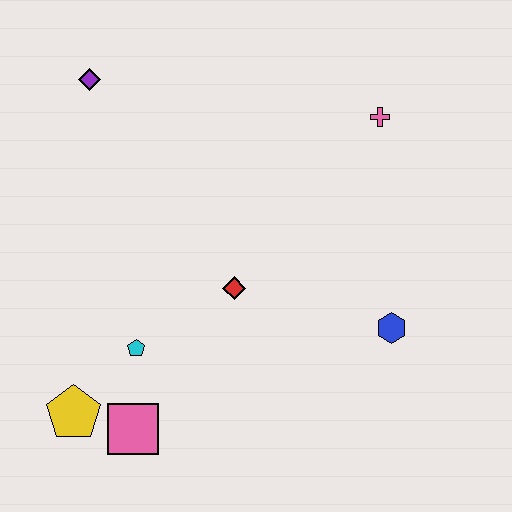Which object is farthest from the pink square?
The pink cross is farthest from the pink square.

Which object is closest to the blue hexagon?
The red diamond is closest to the blue hexagon.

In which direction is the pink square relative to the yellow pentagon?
The pink square is to the right of the yellow pentagon.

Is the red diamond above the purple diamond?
No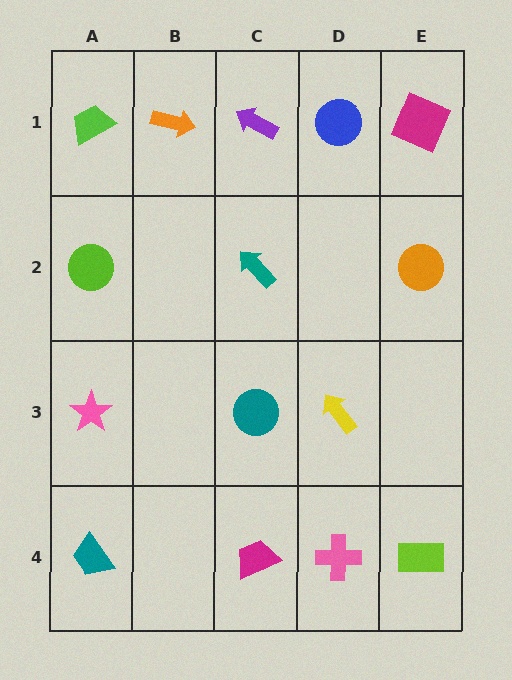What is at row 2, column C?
A teal arrow.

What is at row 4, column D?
A pink cross.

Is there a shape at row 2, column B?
No, that cell is empty.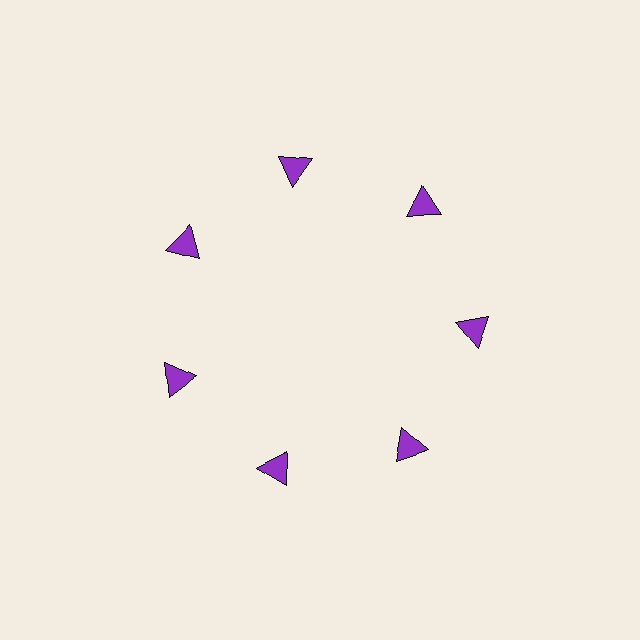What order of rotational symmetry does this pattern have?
This pattern has 7-fold rotational symmetry.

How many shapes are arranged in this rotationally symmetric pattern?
There are 7 shapes, arranged in 7 groups of 1.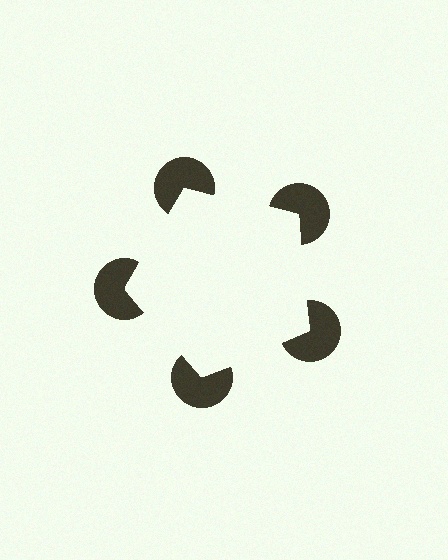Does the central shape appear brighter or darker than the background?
It typically appears slightly brighter than the background, even though no actual brightness change is drawn.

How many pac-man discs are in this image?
There are 5 — one at each vertex of the illusory pentagon.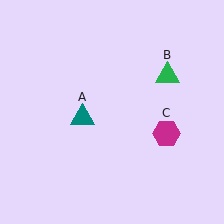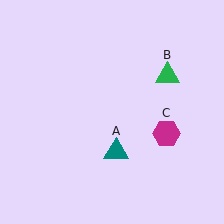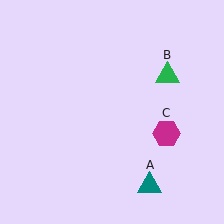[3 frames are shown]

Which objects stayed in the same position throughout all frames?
Green triangle (object B) and magenta hexagon (object C) remained stationary.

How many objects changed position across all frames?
1 object changed position: teal triangle (object A).